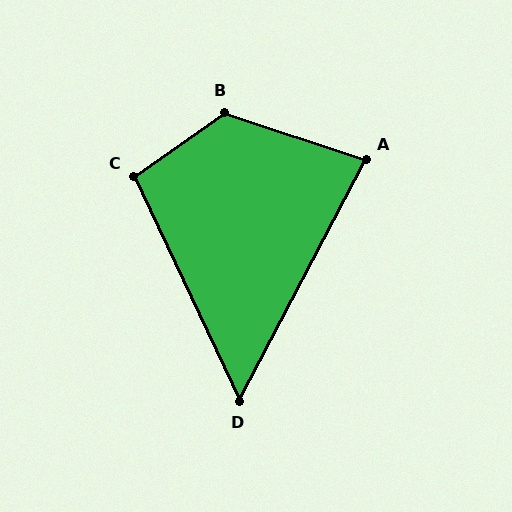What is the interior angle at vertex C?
Approximately 99 degrees (obtuse).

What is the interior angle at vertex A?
Approximately 81 degrees (acute).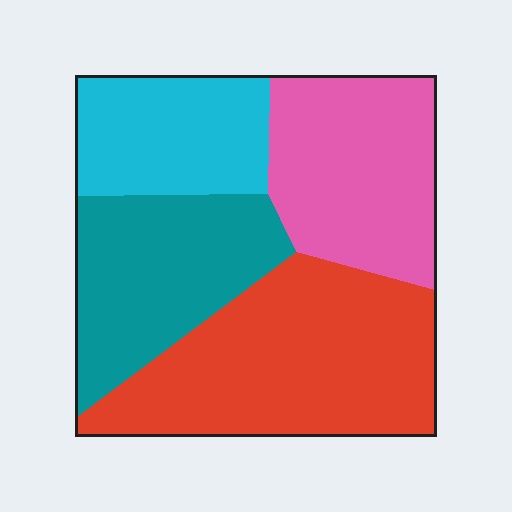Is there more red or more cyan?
Red.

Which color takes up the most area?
Red, at roughly 35%.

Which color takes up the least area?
Cyan, at roughly 20%.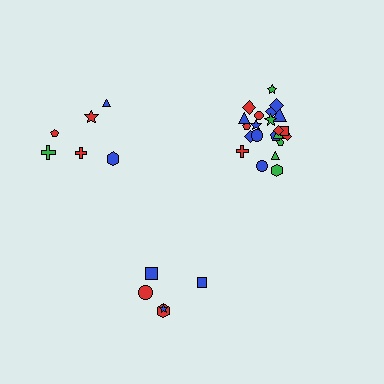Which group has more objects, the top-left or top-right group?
The top-right group.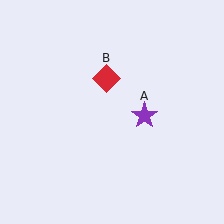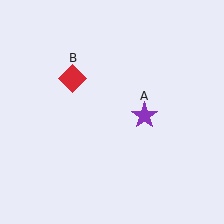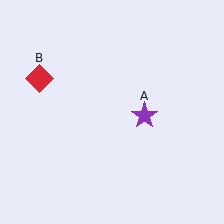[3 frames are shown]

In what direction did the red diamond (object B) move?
The red diamond (object B) moved left.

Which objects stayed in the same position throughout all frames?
Purple star (object A) remained stationary.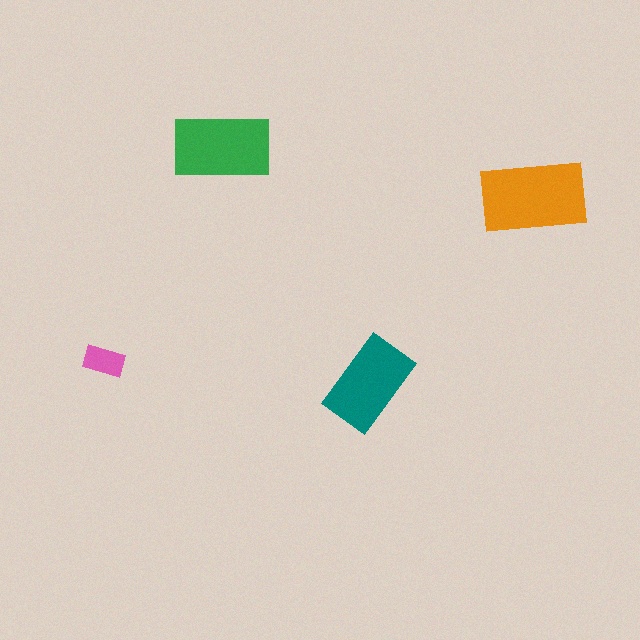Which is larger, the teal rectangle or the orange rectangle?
The orange one.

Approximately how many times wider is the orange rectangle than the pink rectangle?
About 2.5 times wider.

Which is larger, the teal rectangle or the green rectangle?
The green one.